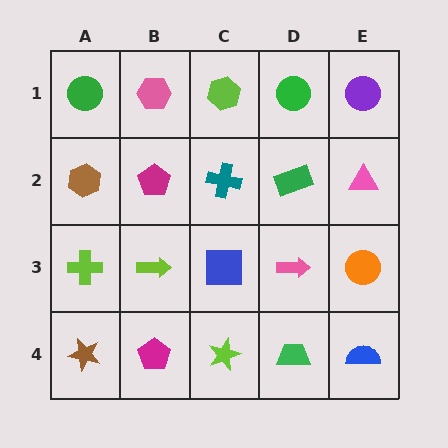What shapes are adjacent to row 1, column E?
A pink triangle (row 2, column E), a green circle (row 1, column D).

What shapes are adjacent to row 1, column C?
A teal cross (row 2, column C), a pink hexagon (row 1, column B), a green circle (row 1, column D).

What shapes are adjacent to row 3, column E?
A pink triangle (row 2, column E), a blue semicircle (row 4, column E), a pink arrow (row 3, column D).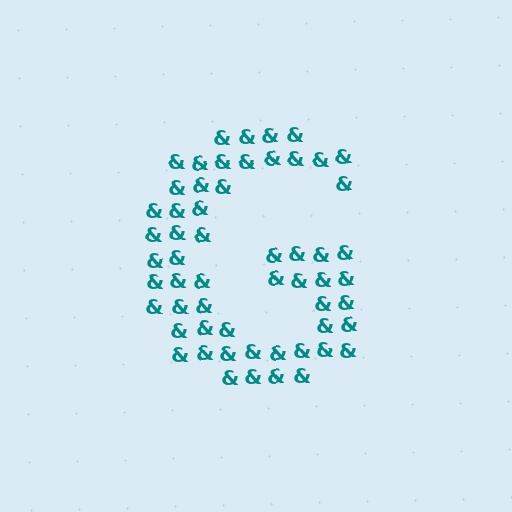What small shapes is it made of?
It is made of small ampersands.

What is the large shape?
The large shape is the letter G.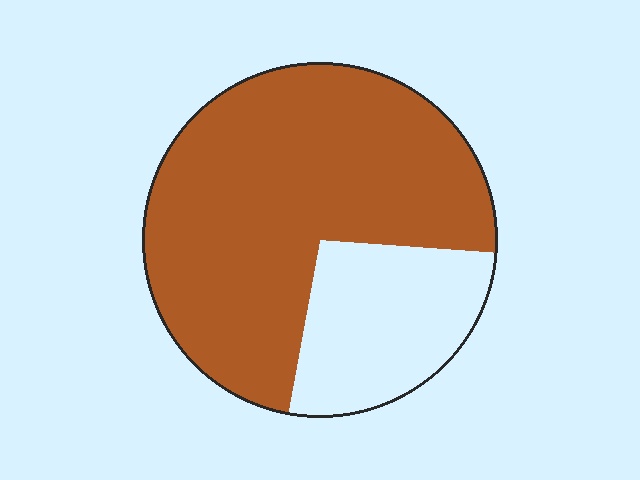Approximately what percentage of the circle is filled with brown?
Approximately 75%.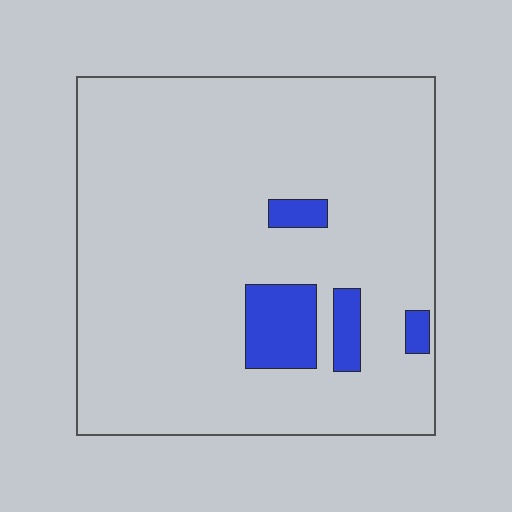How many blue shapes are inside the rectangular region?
4.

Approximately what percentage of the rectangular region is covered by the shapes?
Approximately 10%.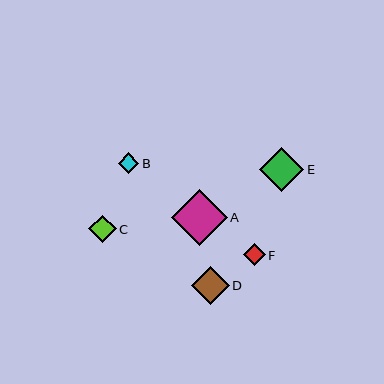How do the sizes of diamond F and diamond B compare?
Diamond F and diamond B are approximately the same size.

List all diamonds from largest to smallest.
From largest to smallest: A, E, D, C, F, B.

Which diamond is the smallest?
Diamond B is the smallest with a size of approximately 20 pixels.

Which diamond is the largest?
Diamond A is the largest with a size of approximately 56 pixels.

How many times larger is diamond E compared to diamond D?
Diamond E is approximately 1.2 times the size of diamond D.